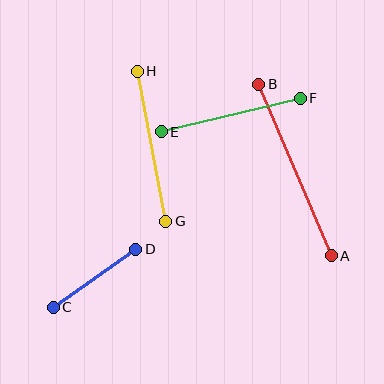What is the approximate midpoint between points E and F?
The midpoint is at approximately (231, 115) pixels.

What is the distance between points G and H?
The distance is approximately 153 pixels.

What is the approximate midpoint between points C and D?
The midpoint is at approximately (94, 278) pixels.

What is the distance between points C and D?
The distance is approximately 101 pixels.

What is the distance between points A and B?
The distance is approximately 186 pixels.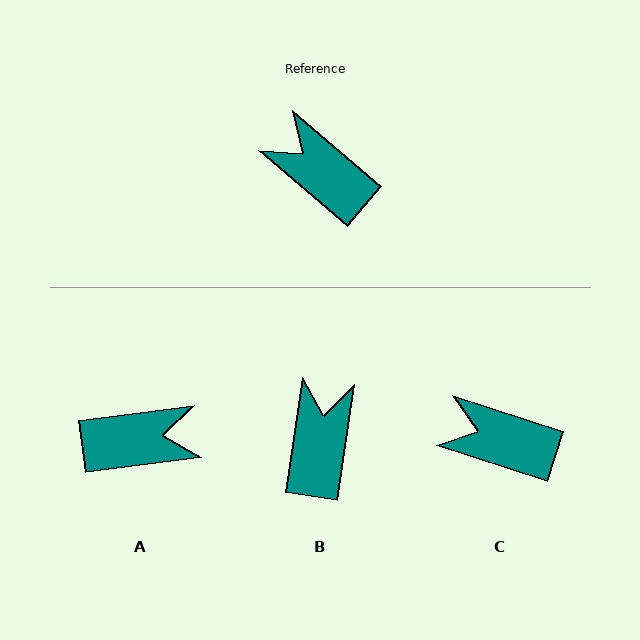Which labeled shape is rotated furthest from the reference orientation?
A, about 132 degrees away.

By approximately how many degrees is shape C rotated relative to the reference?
Approximately 23 degrees counter-clockwise.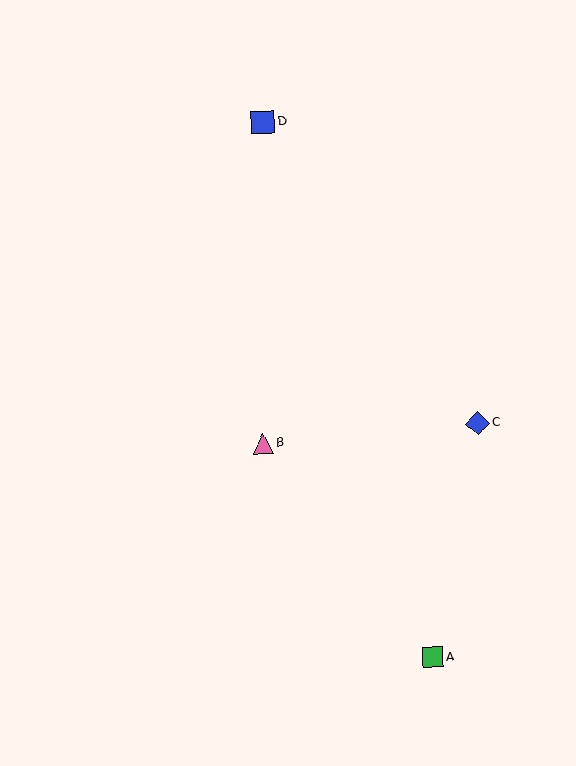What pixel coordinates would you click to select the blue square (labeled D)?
Click at (263, 122) to select the blue square D.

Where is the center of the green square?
The center of the green square is at (433, 657).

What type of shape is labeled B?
Shape B is a pink triangle.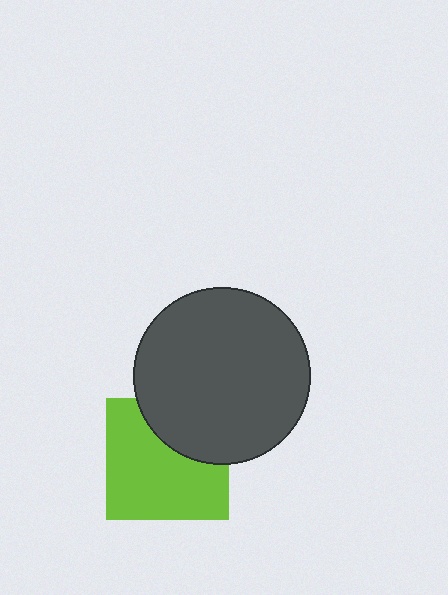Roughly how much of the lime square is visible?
Most of it is visible (roughly 68%).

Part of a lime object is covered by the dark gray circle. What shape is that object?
It is a square.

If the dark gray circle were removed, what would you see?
You would see the complete lime square.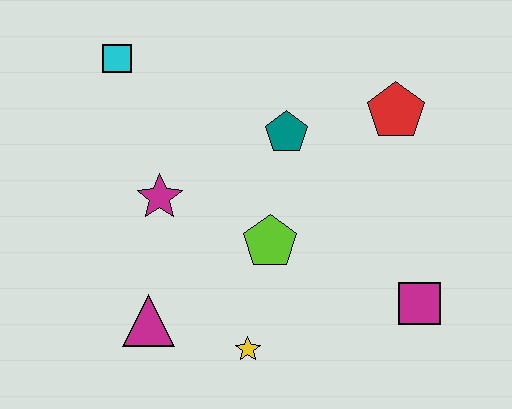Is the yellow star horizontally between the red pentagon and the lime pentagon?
No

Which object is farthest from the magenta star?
The magenta square is farthest from the magenta star.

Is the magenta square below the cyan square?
Yes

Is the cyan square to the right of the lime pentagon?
No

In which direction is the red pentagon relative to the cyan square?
The red pentagon is to the right of the cyan square.